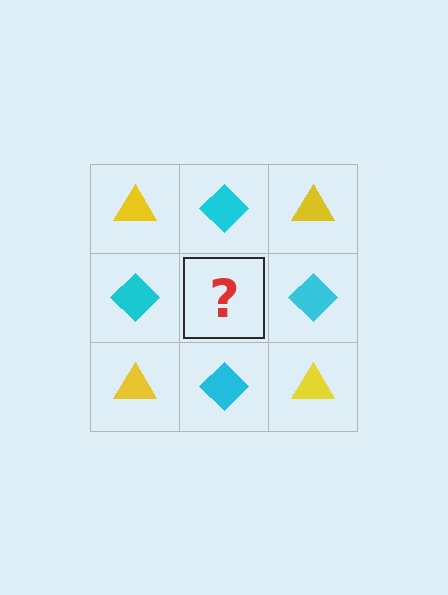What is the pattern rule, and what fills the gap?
The rule is that it alternates yellow triangle and cyan diamond in a checkerboard pattern. The gap should be filled with a yellow triangle.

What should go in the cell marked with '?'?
The missing cell should contain a yellow triangle.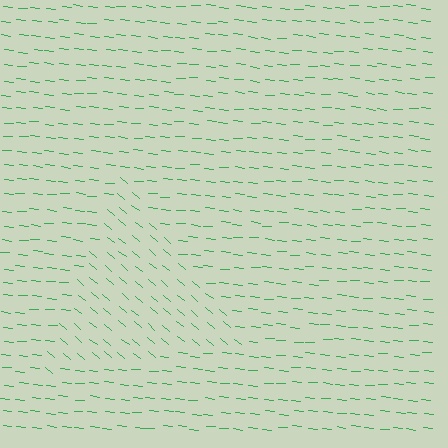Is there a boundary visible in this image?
Yes, there is a texture boundary formed by a change in line orientation.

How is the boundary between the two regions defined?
The boundary is defined purely by a change in line orientation (approximately 34 degrees difference). All lines are the same color and thickness.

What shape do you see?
I see a triangle.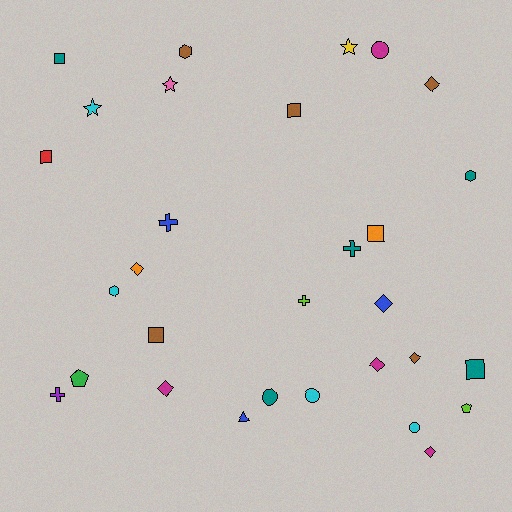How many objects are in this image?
There are 30 objects.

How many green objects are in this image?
There is 1 green object.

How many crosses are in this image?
There are 4 crosses.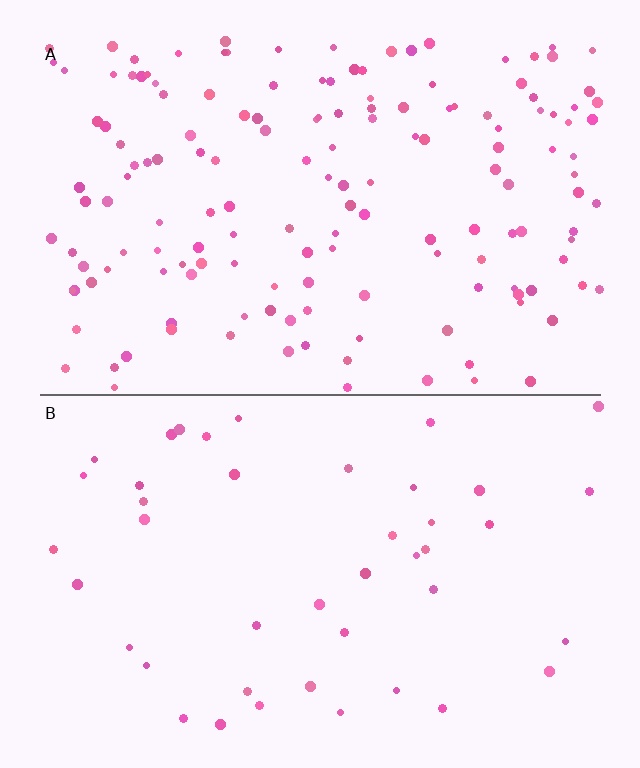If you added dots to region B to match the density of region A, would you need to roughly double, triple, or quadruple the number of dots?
Approximately quadruple.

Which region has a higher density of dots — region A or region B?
A (the top).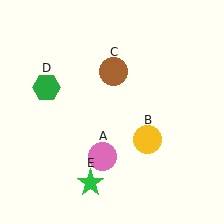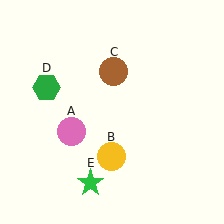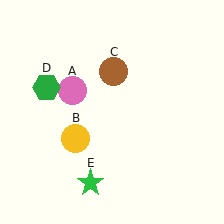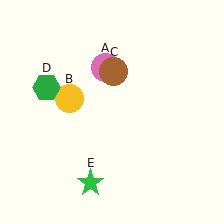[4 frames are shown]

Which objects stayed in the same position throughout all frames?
Brown circle (object C) and green hexagon (object D) and green star (object E) remained stationary.